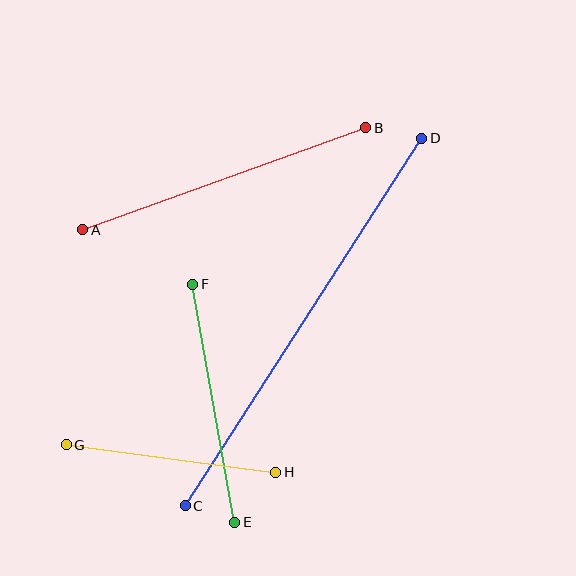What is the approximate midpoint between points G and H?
The midpoint is at approximately (171, 459) pixels.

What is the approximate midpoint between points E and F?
The midpoint is at approximately (214, 403) pixels.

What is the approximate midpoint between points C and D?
The midpoint is at approximately (303, 322) pixels.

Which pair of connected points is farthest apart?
Points C and D are farthest apart.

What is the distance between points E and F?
The distance is approximately 242 pixels.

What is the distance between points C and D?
The distance is approximately 437 pixels.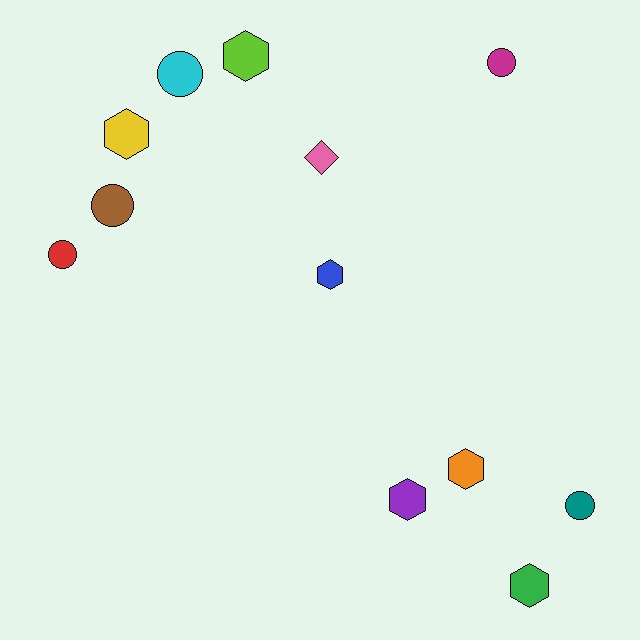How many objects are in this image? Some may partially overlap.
There are 12 objects.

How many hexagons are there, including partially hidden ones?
There are 6 hexagons.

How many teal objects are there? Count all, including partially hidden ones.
There is 1 teal object.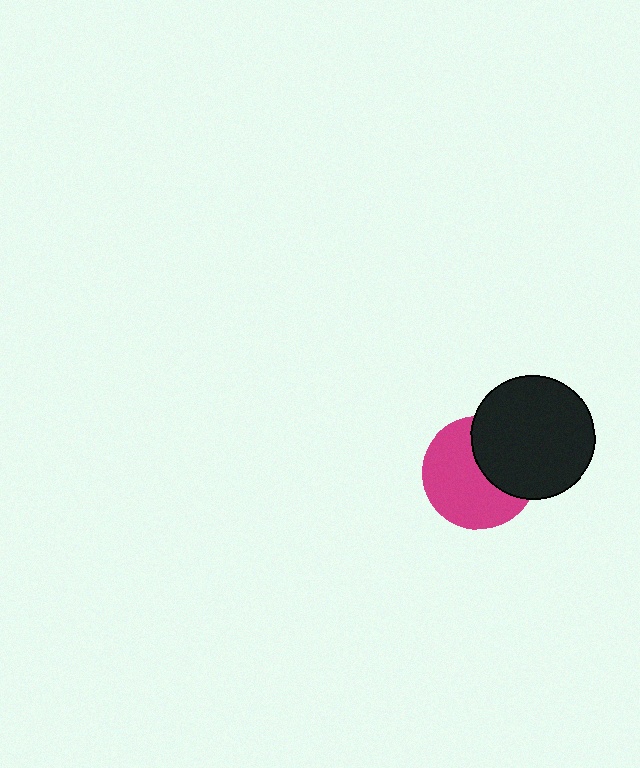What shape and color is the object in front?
The object in front is a black circle.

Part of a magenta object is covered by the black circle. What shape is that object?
It is a circle.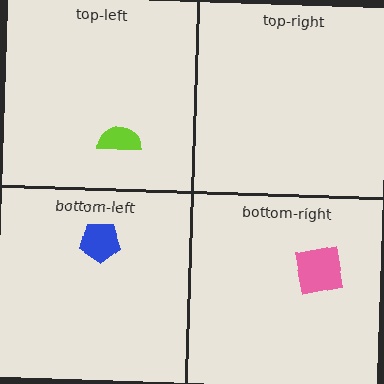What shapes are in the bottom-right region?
The pink square.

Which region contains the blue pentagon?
The bottom-left region.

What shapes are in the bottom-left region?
The blue pentagon.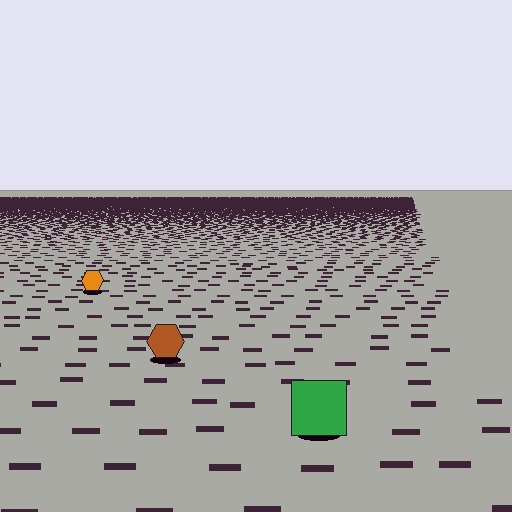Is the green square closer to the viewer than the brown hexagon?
Yes. The green square is closer — you can tell from the texture gradient: the ground texture is coarser near it.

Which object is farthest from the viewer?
The orange hexagon is farthest from the viewer. It appears smaller and the ground texture around it is denser.